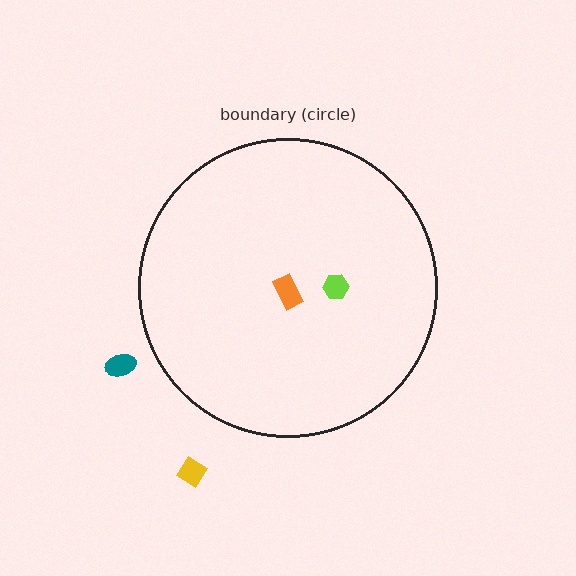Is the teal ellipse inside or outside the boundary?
Outside.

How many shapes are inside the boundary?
2 inside, 2 outside.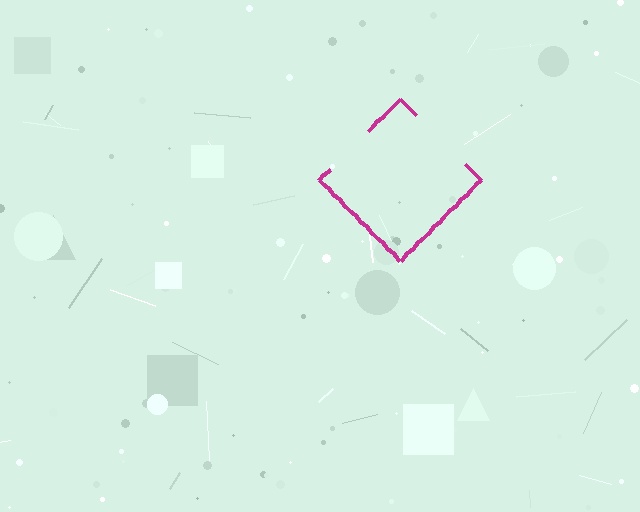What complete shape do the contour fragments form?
The contour fragments form a diamond.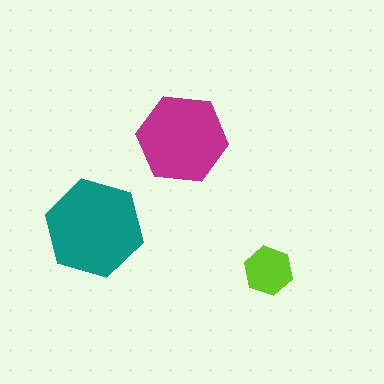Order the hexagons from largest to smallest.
the teal one, the magenta one, the lime one.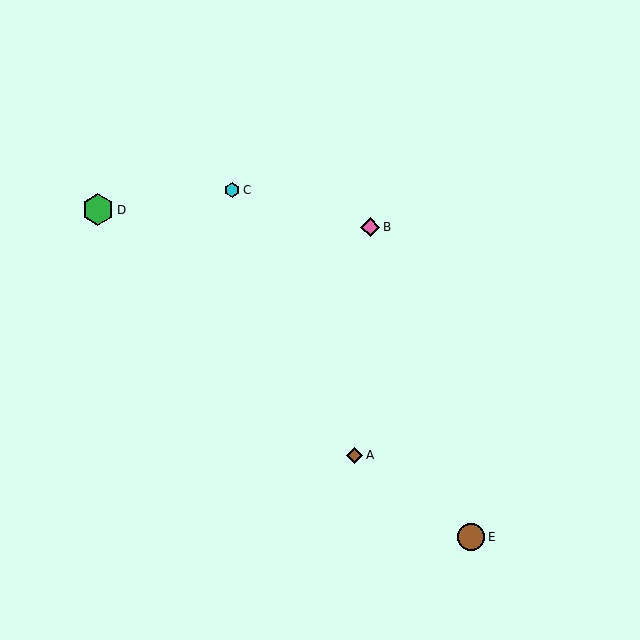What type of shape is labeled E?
Shape E is a brown circle.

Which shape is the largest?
The green hexagon (labeled D) is the largest.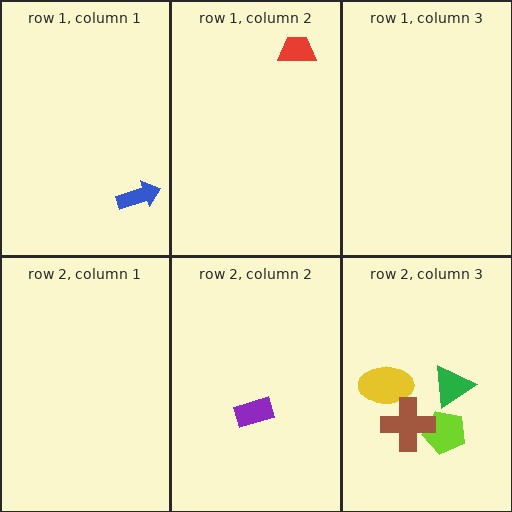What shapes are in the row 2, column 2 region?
The purple rectangle.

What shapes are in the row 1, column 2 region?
The red trapezoid.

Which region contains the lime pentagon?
The row 2, column 3 region.